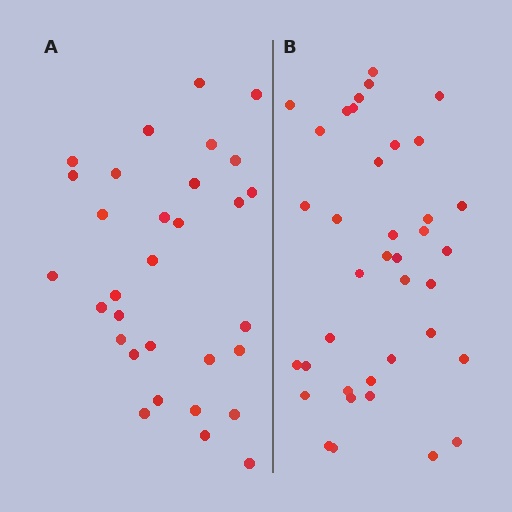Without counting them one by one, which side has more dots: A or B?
Region B (the right region) has more dots.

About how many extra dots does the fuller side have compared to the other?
Region B has roughly 8 or so more dots than region A.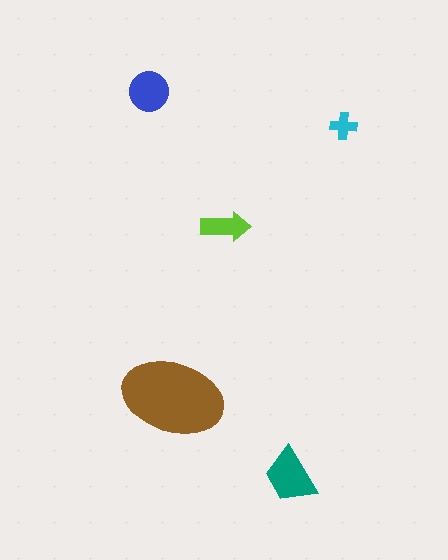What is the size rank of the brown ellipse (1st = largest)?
1st.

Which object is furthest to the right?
The cyan cross is rightmost.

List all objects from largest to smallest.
The brown ellipse, the teal trapezoid, the blue circle, the lime arrow, the cyan cross.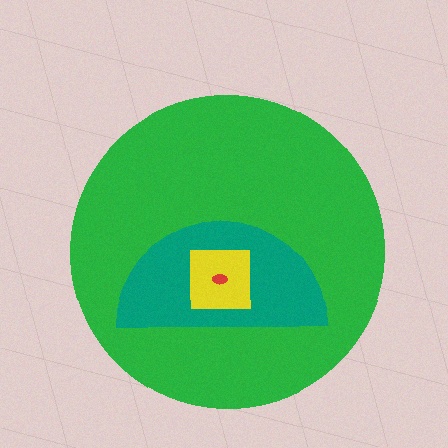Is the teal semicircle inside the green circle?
Yes.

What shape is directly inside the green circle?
The teal semicircle.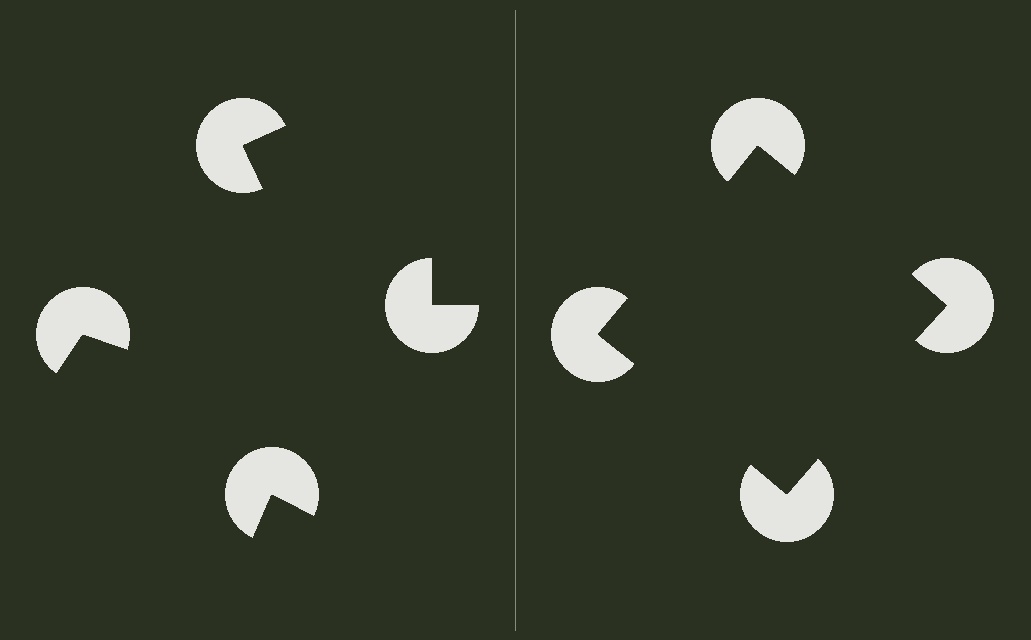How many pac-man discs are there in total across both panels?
8 — 4 on each side.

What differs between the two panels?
The pac-man discs are positioned identically on both sides; only the wedge orientations differ. On the right they align to a square; on the left they are misaligned.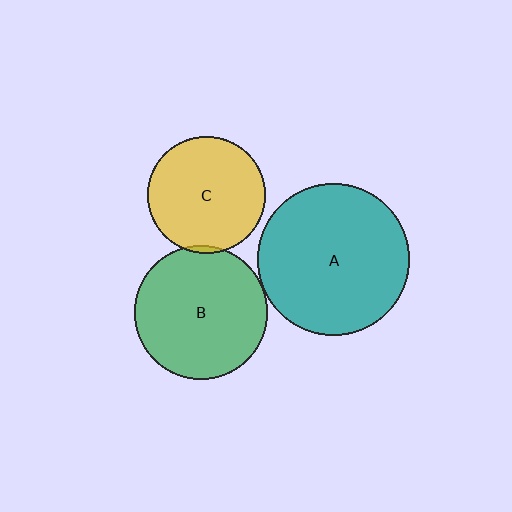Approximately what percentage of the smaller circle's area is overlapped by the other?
Approximately 5%.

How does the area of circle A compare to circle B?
Approximately 1.3 times.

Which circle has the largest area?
Circle A (teal).